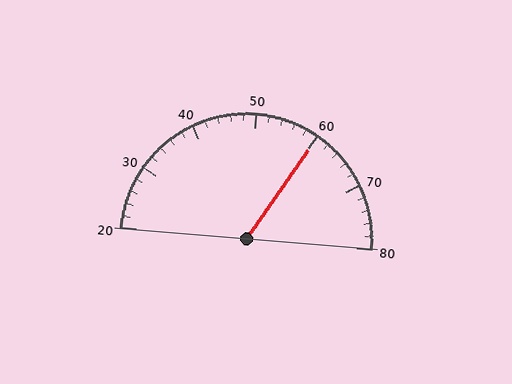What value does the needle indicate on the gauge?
The needle indicates approximately 60.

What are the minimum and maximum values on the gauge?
The gauge ranges from 20 to 80.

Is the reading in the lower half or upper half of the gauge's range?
The reading is in the upper half of the range (20 to 80).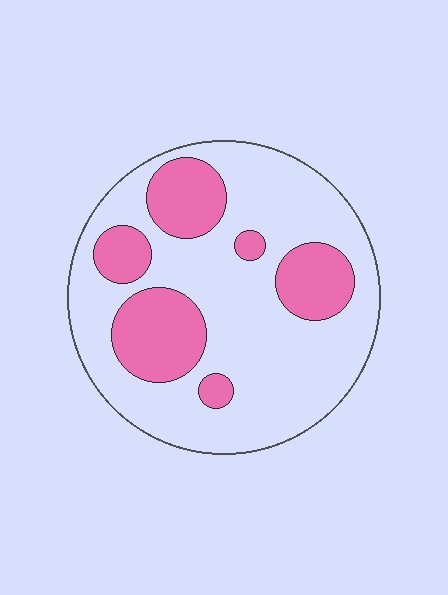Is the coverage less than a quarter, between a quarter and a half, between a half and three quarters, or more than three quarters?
Between a quarter and a half.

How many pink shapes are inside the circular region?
6.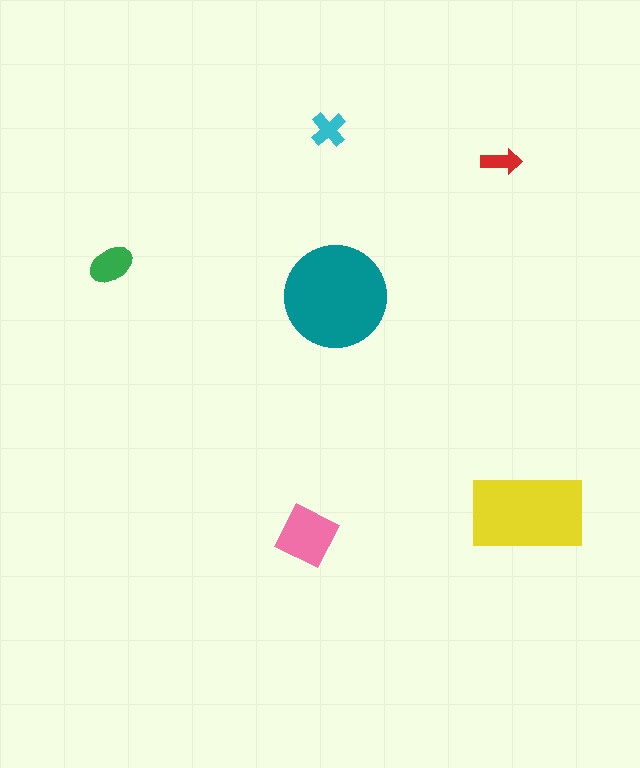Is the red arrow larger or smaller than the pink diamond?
Smaller.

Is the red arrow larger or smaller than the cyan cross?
Smaller.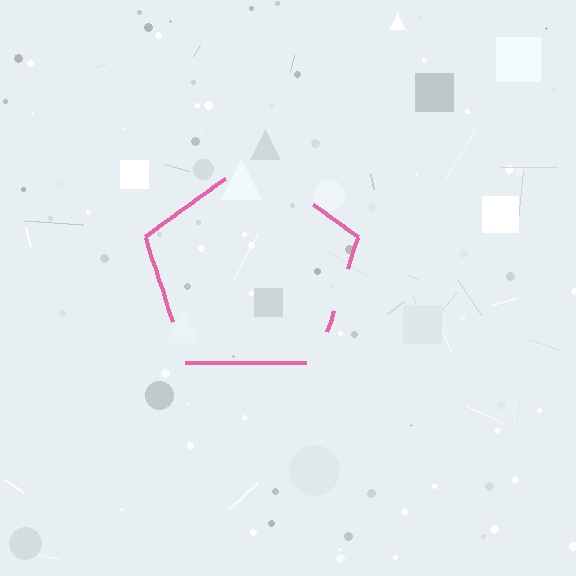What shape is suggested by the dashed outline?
The dashed outline suggests a pentagon.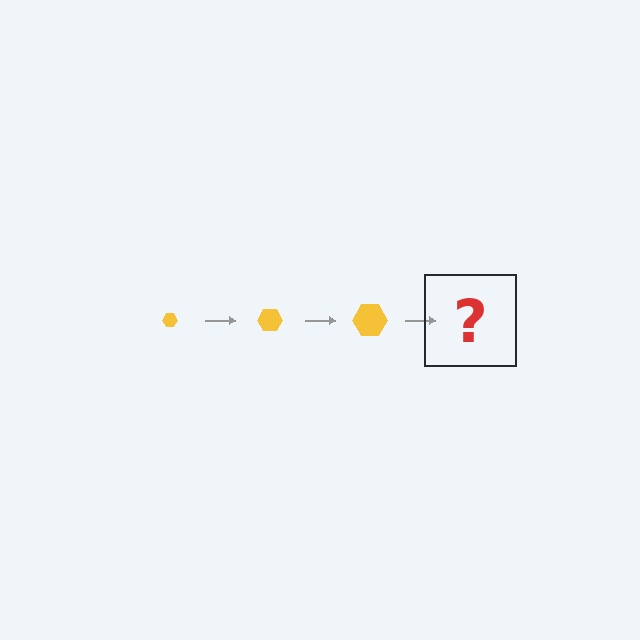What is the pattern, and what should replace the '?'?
The pattern is that the hexagon gets progressively larger each step. The '?' should be a yellow hexagon, larger than the previous one.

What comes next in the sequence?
The next element should be a yellow hexagon, larger than the previous one.